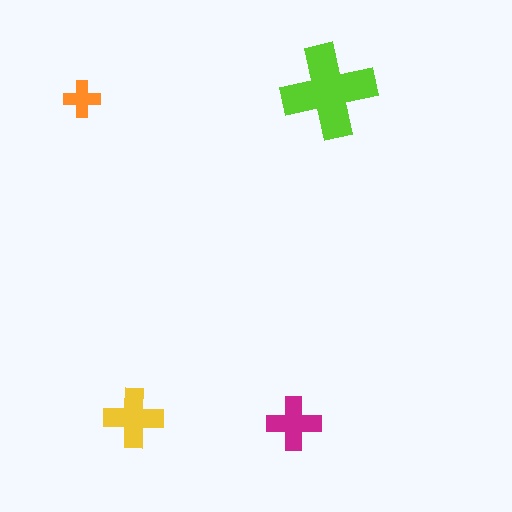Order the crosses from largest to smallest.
the lime one, the yellow one, the magenta one, the orange one.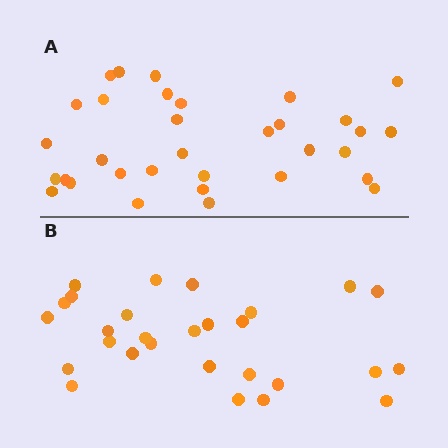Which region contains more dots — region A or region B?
Region A (the top region) has more dots.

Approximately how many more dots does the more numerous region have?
Region A has about 5 more dots than region B.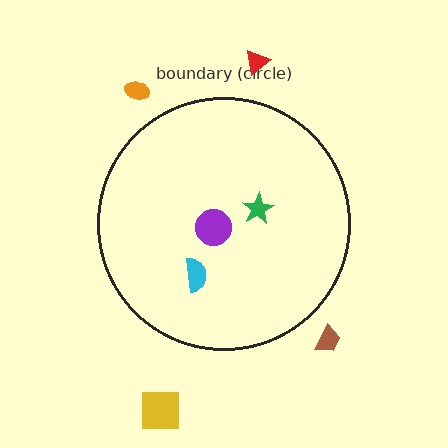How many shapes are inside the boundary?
3 inside, 4 outside.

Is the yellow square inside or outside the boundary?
Outside.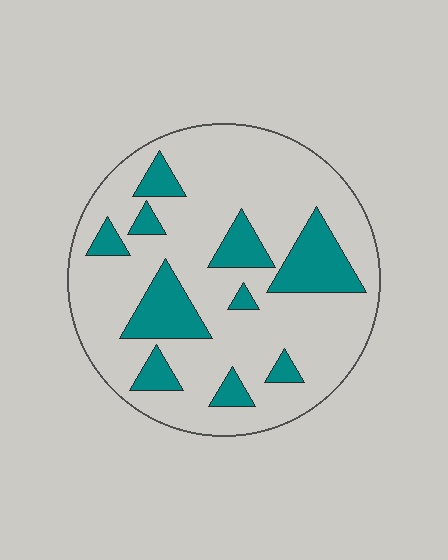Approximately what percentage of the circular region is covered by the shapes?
Approximately 20%.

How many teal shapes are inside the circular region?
10.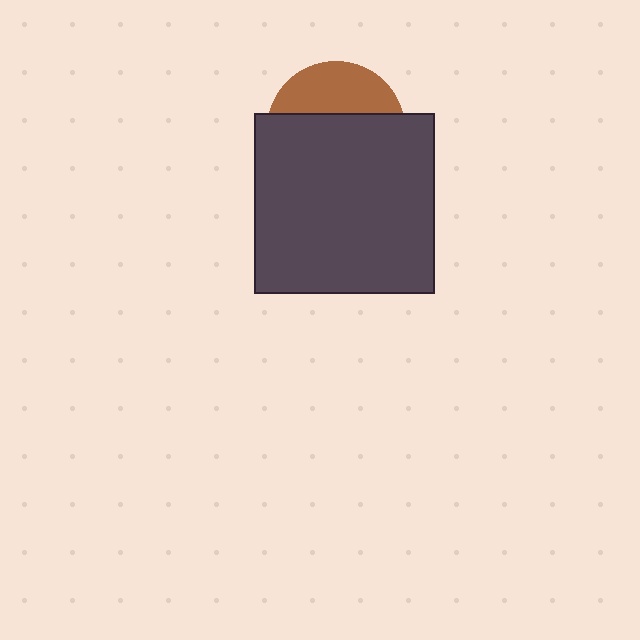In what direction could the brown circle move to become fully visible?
The brown circle could move up. That would shift it out from behind the dark gray square entirely.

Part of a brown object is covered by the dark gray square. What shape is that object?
It is a circle.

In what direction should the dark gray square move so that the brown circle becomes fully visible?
The dark gray square should move down. That is the shortest direction to clear the overlap and leave the brown circle fully visible.